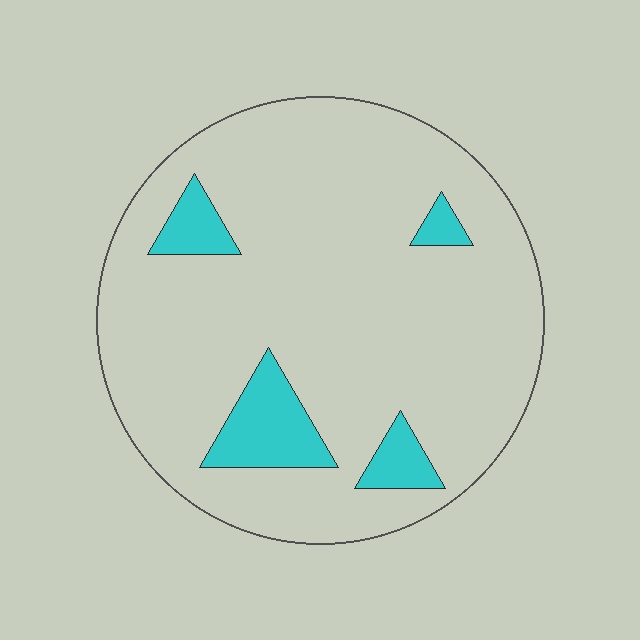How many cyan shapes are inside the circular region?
4.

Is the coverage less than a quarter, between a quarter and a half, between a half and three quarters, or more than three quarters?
Less than a quarter.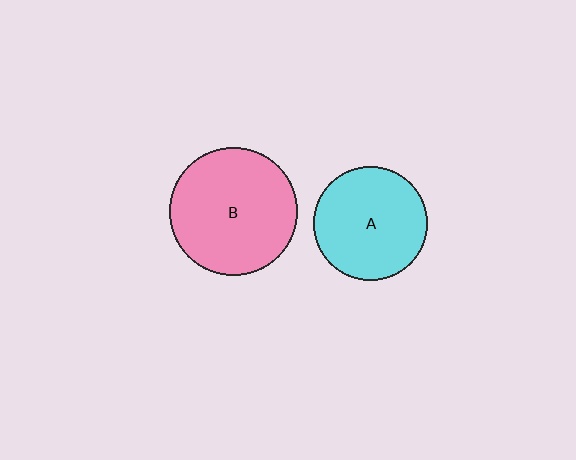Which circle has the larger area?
Circle B (pink).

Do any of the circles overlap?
No, none of the circles overlap.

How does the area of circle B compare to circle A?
Approximately 1.3 times.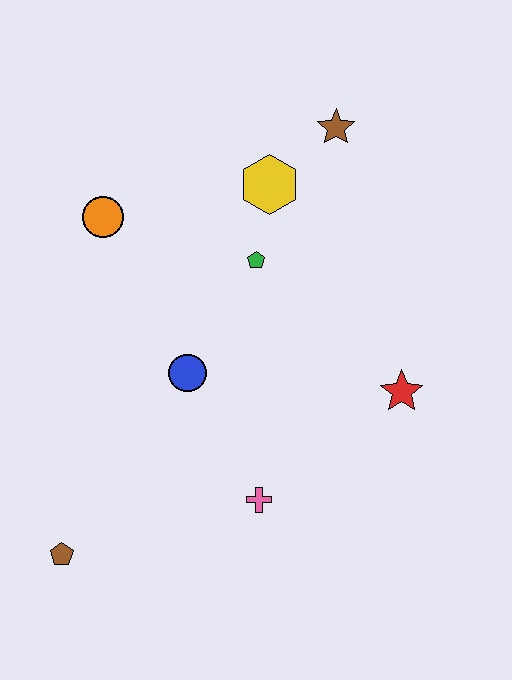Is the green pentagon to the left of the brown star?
Yes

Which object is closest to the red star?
The pink cross is closest to the red star.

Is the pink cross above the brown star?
No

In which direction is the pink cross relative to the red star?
The pink cross is to the left of the red star.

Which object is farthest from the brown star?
The brown pentagon is farthest from the brown star.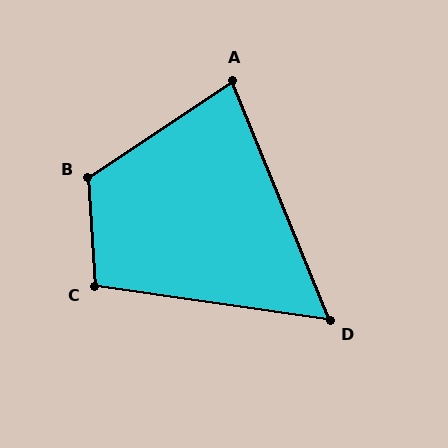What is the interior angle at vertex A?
Approximately 78 degrees (acute).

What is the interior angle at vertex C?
Approximately 102 degrees (obtuse).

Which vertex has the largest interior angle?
B, at approximately 120 degrees.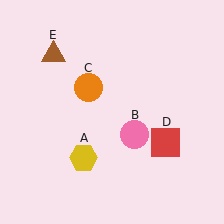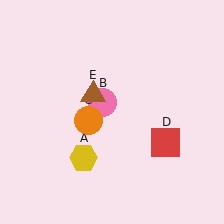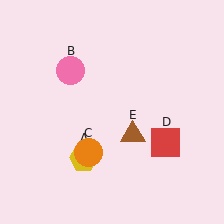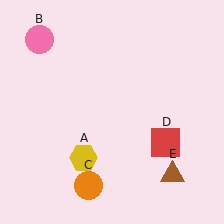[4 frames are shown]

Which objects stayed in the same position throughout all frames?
Yellow hexagon (object A) and red square (object D) remained stationary.